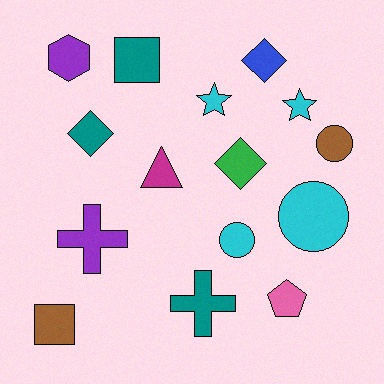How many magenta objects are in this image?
There is 1 magenta object.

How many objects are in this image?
There are 15 objects.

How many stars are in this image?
There are 2 stars.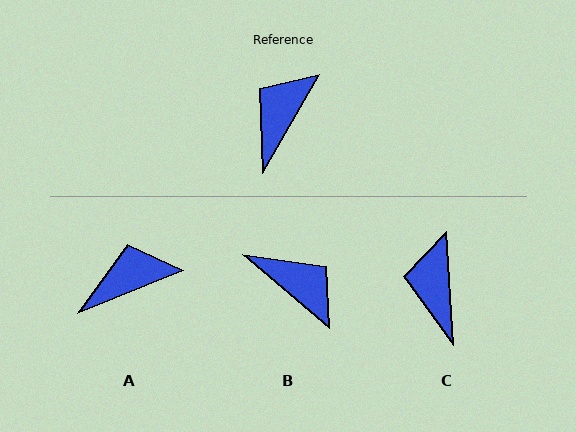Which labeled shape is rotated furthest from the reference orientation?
B, about 101 degrees away.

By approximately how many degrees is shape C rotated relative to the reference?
Approximately 33 degrees counter-clockwise.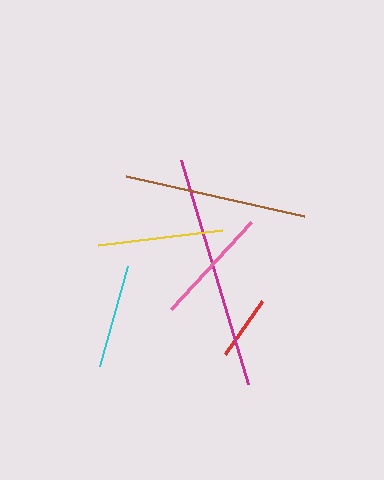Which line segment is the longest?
The magenta line is the longest at approximately 234 pixels.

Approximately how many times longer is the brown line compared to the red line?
The brown line is approximately 2.8 times the length of the red line.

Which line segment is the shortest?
The red line is the shortest at approximately 65 pixels.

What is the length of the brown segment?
The brown segment is approximately 182 pixels long.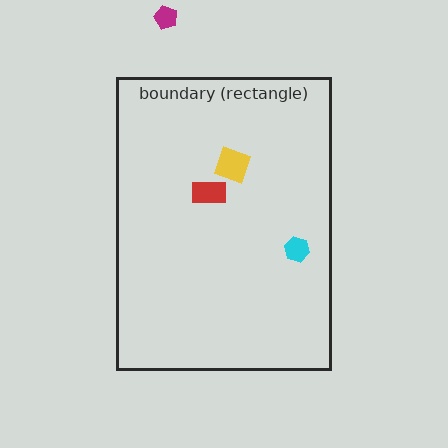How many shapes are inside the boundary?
3 inside, 1 outside.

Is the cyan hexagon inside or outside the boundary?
Inside.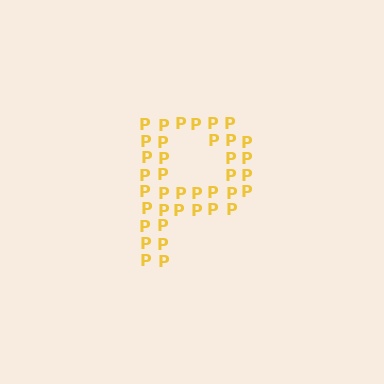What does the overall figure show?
The overall figure shows the letter P.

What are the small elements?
The small elements are letter P's.